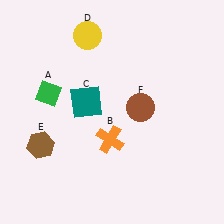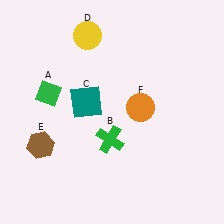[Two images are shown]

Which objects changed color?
B changed from orange to green. F changed from brown to orange.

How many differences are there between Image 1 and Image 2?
There are 2 differences between the two images.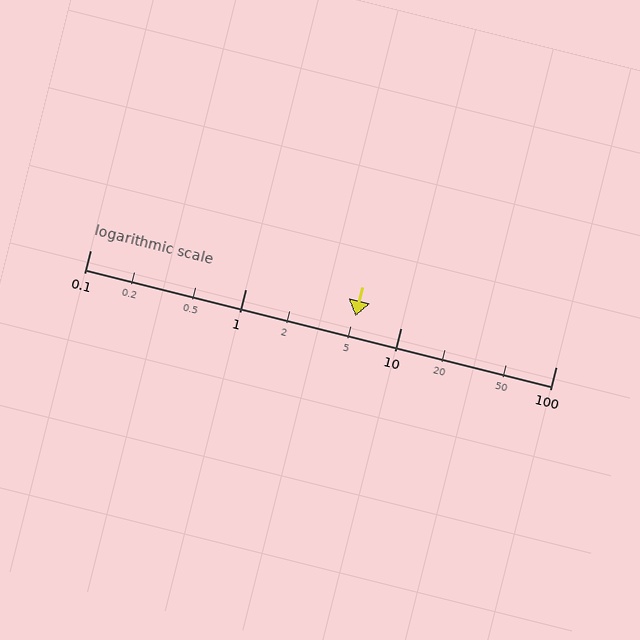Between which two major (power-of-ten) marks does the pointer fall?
The pointer is between 1 and 10.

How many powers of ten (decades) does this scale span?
The scale spans 3 decades, from 0.1 to 100.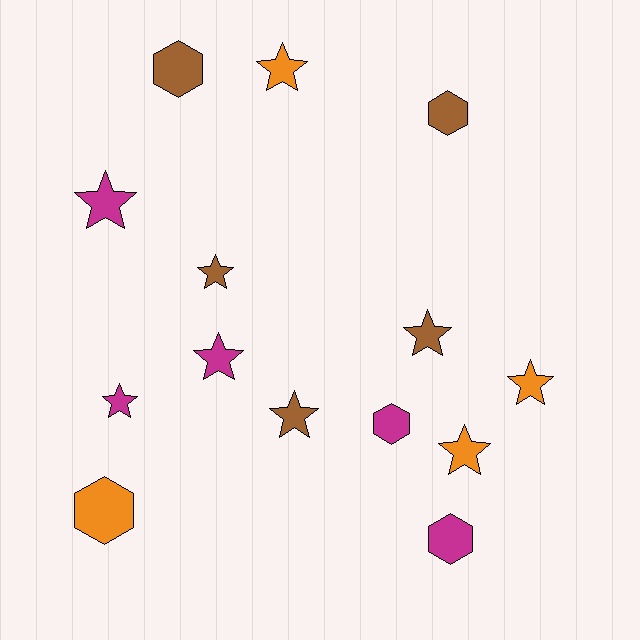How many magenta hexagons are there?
There are 2 magenta hexagons.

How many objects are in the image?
There are 14 objects.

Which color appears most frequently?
Brown, with 5 objects.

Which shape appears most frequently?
Star, with 9 objects.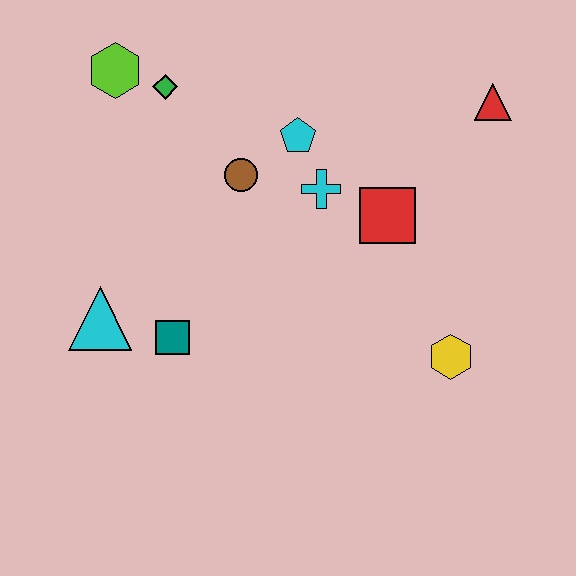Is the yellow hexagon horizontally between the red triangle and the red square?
Yes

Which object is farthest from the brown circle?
The yellow hexagon is farthest from the brown circle.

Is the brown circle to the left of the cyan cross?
Yes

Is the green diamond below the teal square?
No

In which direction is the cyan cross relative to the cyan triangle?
The cyan cross is to the right of the cyan triangle.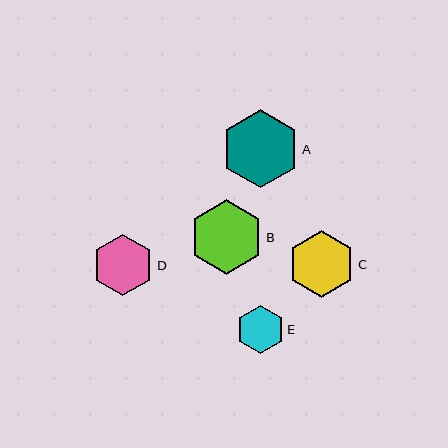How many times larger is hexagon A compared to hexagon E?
Hexagon A is approximately 1.6 times the size of hexagon E.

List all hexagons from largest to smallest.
From largest to smallest: A, B, C, D, E.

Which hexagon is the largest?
Hexagon A is the largest with a size of approximately 78 pixels.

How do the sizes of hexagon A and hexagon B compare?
Hexagon A and hexagon B are approximately the same size.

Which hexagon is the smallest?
Hexagon E is the smallest with a size of approximately 48 pixels.